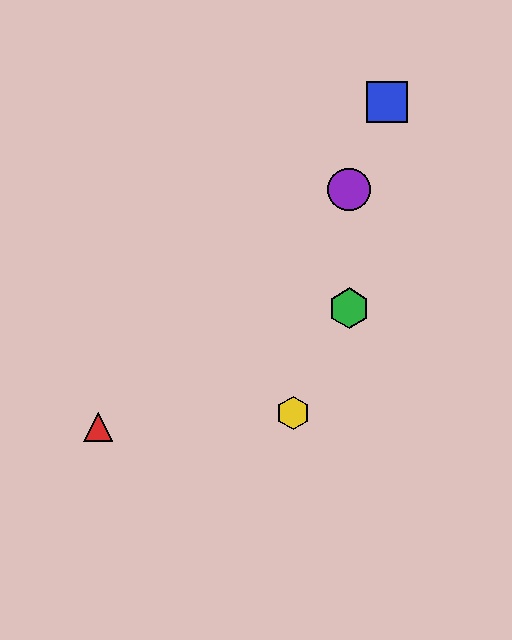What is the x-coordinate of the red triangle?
The red triangle is at x≈98.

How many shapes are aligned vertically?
2 shapes (the green hexagon, the purple circle) are aligned vertically.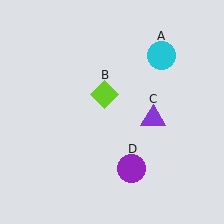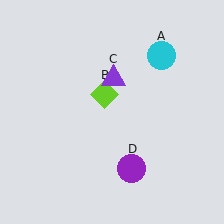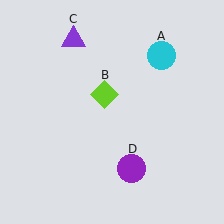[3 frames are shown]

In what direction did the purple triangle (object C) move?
The purple triangle (object C) moved up and to the left.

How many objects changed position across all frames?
1 object changed position: purple triangle (object C).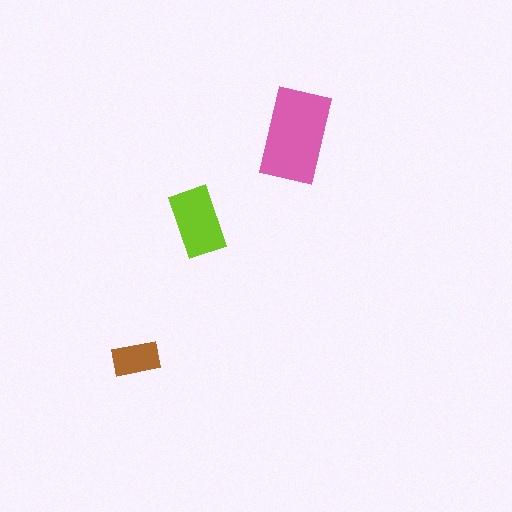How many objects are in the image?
There are 3 objects in the image.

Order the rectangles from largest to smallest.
the pink one, the lime one, the brown one.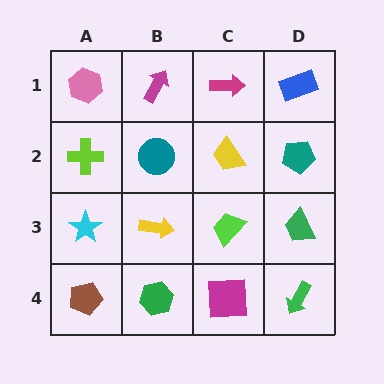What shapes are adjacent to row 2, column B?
A magenta arrow (row 1, column B), a yellow arrow (row 3, column B), a lime cross (row 2, column A), a yellow trapezoid (row 2, column C).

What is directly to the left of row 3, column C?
A yellow arrow.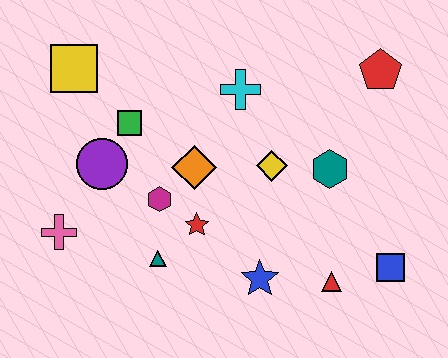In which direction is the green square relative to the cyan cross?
The green square is to the left of the cyan cross.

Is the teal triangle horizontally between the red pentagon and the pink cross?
Yes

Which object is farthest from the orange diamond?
The blue square is farthest from the orange diamond.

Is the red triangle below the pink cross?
Yes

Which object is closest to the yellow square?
The green square is closest to the yellow square.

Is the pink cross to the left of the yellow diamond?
Yes